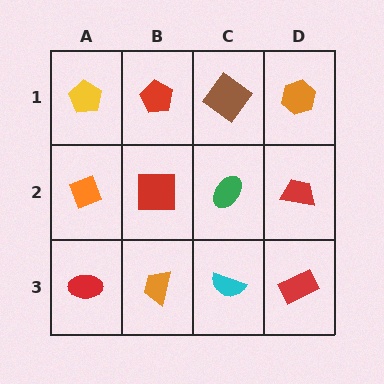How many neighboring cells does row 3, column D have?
2.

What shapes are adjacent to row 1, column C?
A green ellipse (row 2, column C), a red pentagon (row 1, column B), an orange hexagon (row 1, column D).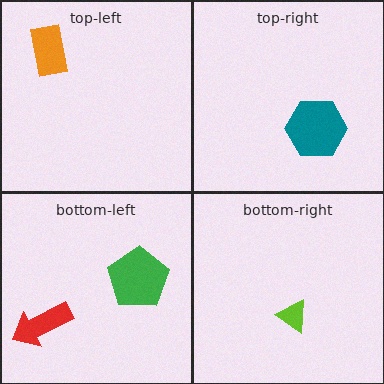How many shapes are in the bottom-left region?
2.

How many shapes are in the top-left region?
1.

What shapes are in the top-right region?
The teal hexagon.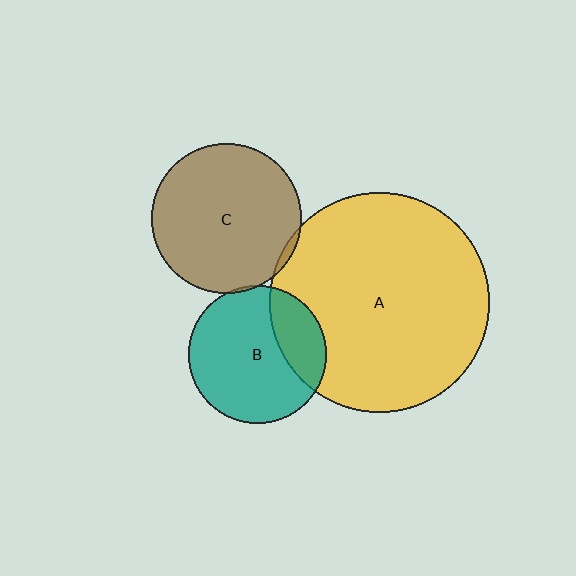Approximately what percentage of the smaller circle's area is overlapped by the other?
Approximately 5%.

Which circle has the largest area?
Circle A (yellow).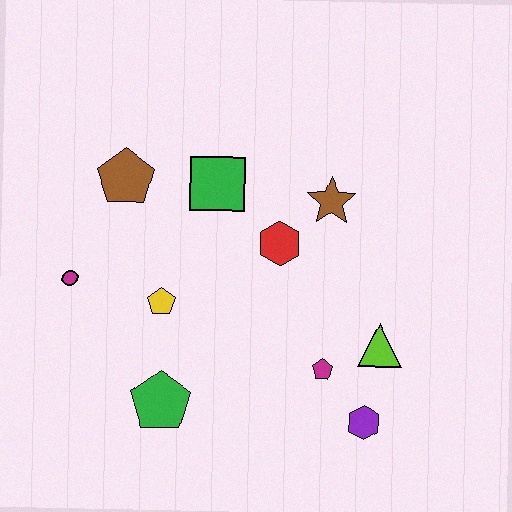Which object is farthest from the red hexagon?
The magenta circle is farthest from the red hexagon.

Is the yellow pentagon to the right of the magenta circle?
Yes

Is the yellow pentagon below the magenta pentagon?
No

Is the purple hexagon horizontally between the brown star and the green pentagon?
No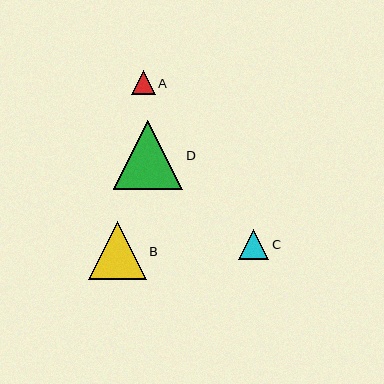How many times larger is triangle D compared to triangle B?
Triangle D is approximately 1.2 times the size of triangle B.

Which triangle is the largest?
Triangle D is the largest with a size of approximately 70 pixels.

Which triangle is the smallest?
Triangle A is the smallest with a size of approximately 24 pixels.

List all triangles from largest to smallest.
From largest to smallest: D, B, C, A.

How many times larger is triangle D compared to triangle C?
Triangle D is approximately 2.3 times the size of triangle C.